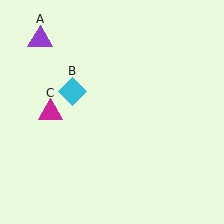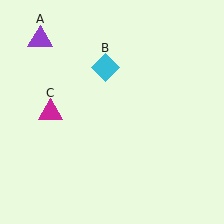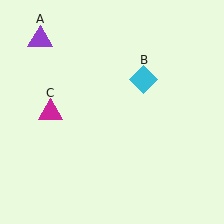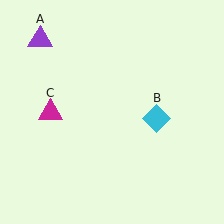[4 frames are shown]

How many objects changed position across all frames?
1 object changed position: cyan diamond (object B).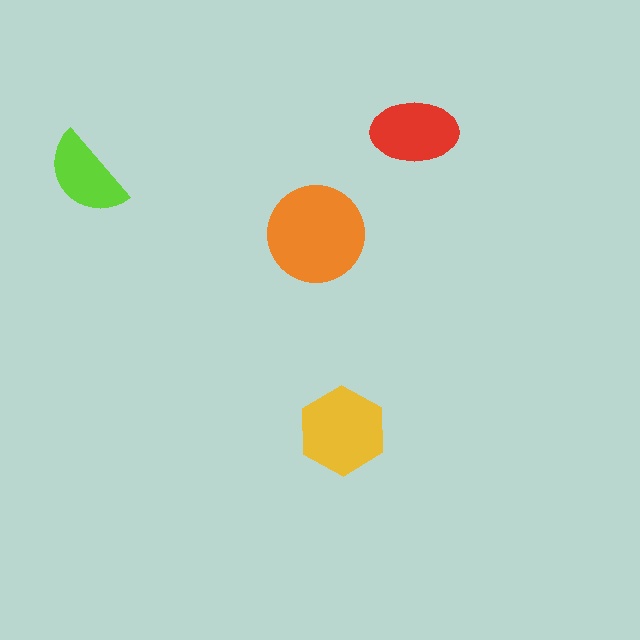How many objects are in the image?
There are 4 objects in the image.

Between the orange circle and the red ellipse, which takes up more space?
The orange circle.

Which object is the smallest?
The lime semicircle.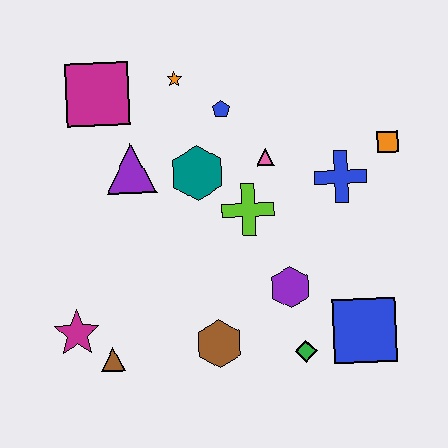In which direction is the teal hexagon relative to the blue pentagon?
The teal hexagon is below the blue pentagon.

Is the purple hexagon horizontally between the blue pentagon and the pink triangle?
No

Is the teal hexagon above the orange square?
No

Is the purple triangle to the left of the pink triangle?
Yes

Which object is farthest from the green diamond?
The magenta square is farthest from the green diamond.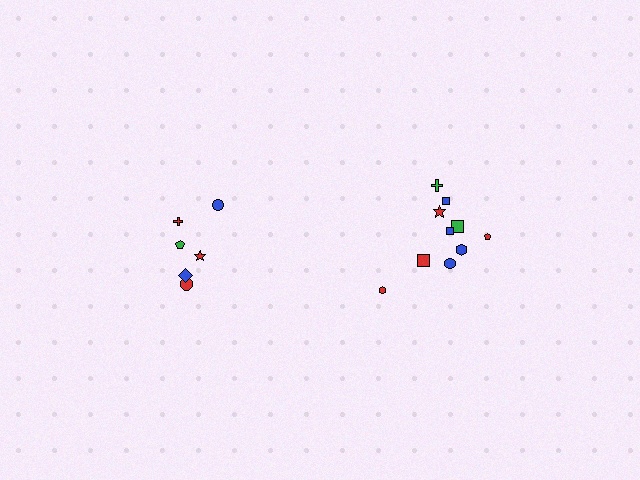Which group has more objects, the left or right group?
The right group.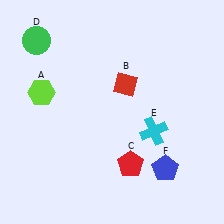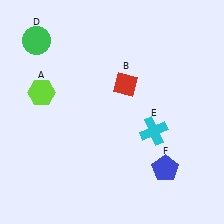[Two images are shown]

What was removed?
The red pentagon (C) was removed in Image 2.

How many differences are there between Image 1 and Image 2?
There is 1 difference between the two images.